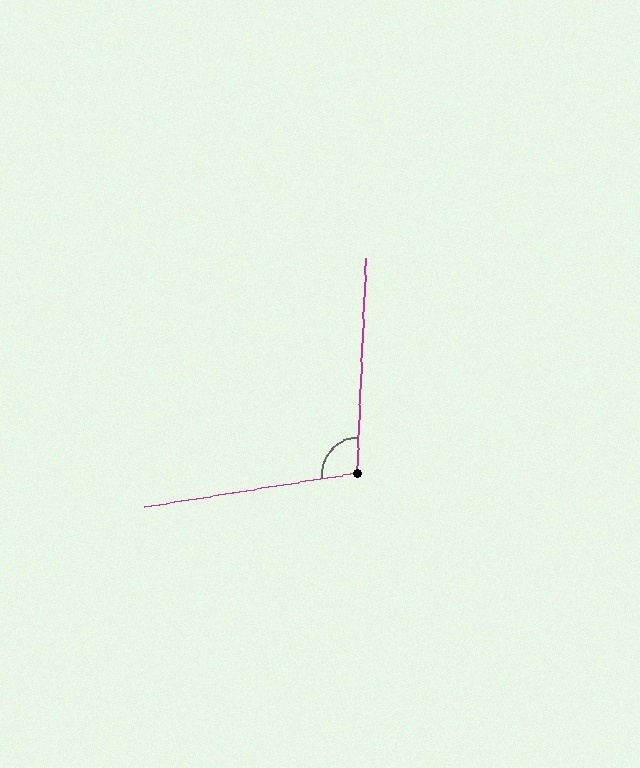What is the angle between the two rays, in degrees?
Approximately 101 degrees.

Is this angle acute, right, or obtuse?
It is obtuse.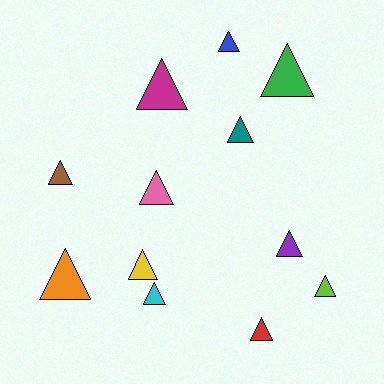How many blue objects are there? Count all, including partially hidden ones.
There is 1 blue object.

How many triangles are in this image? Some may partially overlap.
There are 12 triangles.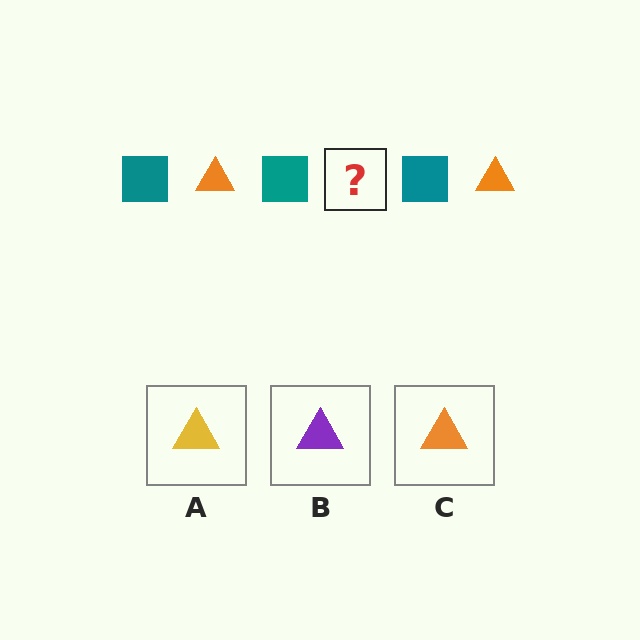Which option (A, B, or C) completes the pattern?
C.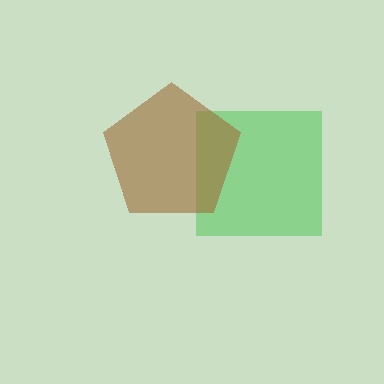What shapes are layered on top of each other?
The layered shapes are: a green square, a brown pentagon.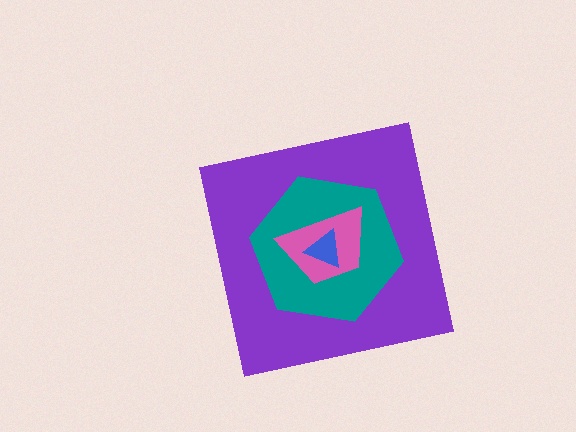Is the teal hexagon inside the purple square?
Yes.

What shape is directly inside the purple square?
The teal hexagon.